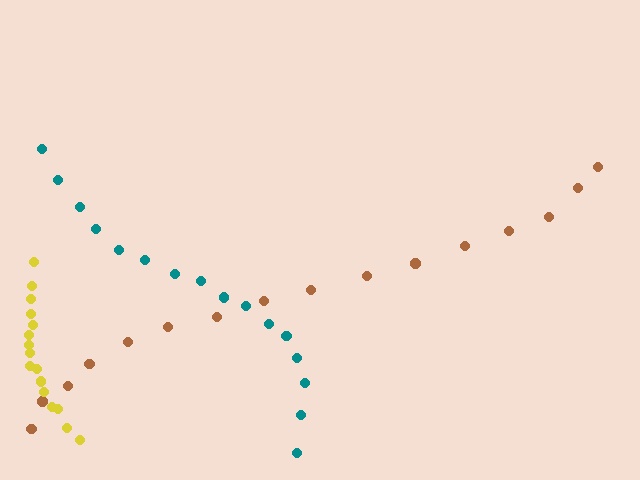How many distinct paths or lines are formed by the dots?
There are 3 distinct paths.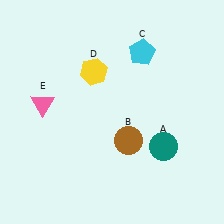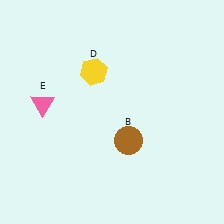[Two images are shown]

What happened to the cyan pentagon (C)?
The cyan pentagon (C) was removed in Image 2. It was in the top-right area of Image 1.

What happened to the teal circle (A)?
The teal circle (A) was removed in Image 2. It was in the bottom-right area of Image 1.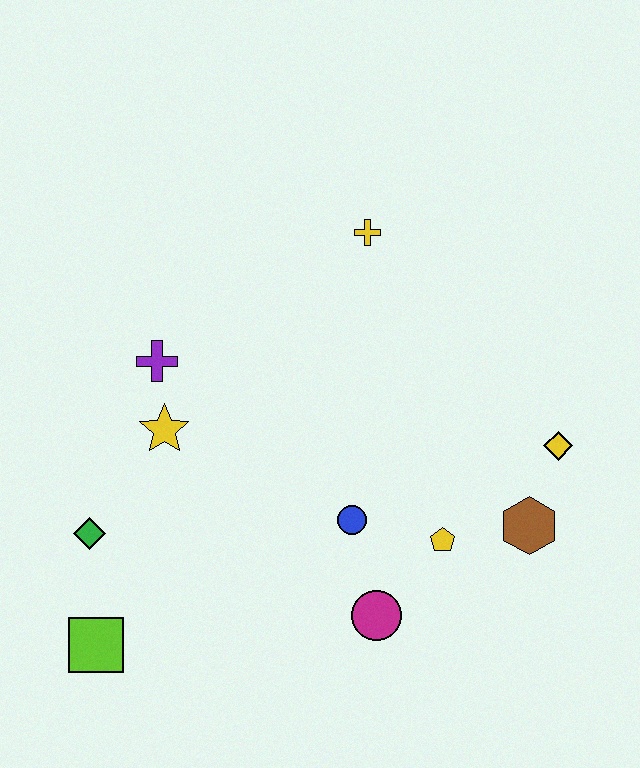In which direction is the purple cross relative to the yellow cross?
The purple cross is to the left of the yellow cross.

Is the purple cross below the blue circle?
No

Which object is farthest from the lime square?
The yellow diamond is farthest from the lime square.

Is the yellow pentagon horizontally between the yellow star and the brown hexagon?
Yes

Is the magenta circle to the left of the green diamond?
No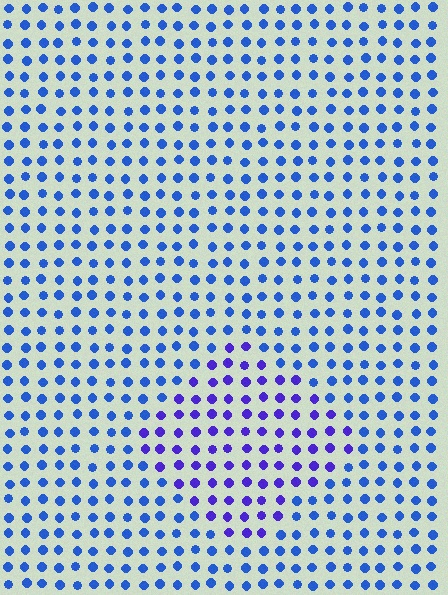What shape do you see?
I see a diamond.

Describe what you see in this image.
The image is filled with small blue elements in a uniform arrangement. A diamond-shaped region is visible where the elements are tinted to a slightly different hue, forming a subtle color boundary.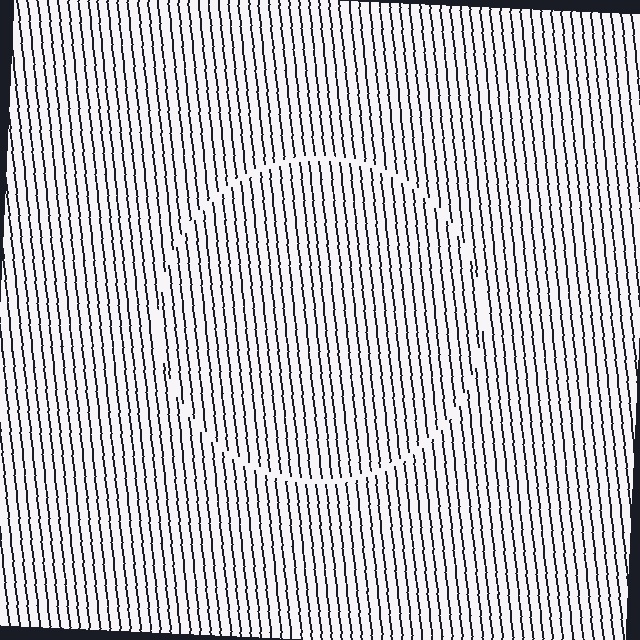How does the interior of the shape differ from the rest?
The interior of the shape contains the same grating, shifted by half a period — the contour is defined by the phase discontinuity where line-ends from the inner and outer gratings abut.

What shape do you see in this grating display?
An illusory circle. The interior of the shape contains the same grating, shifted by half a period — the contour is defined by the phase discontinuity where line-ends from the inner and outer gratings abut.